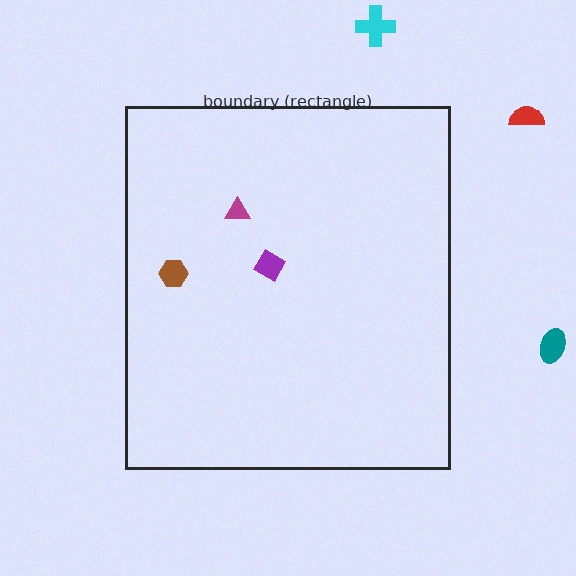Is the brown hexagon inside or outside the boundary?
Inside.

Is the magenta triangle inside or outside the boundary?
Inside.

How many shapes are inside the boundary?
3 inside, 3 outside.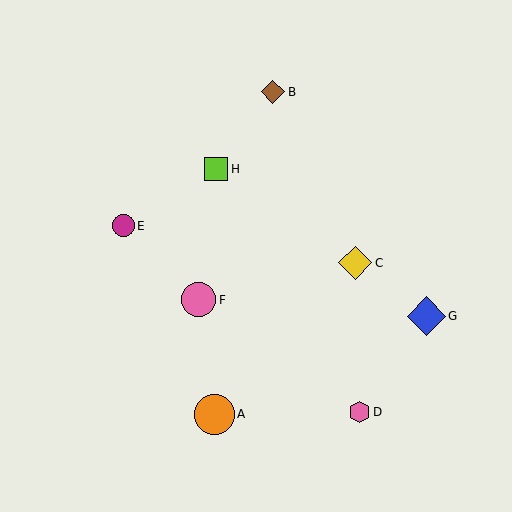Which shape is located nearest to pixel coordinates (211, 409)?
The orange circle (labeled A) at (214, 414) is nearest to that location.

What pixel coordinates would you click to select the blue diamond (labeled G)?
Click at (426, 316) to select the blue diamond G.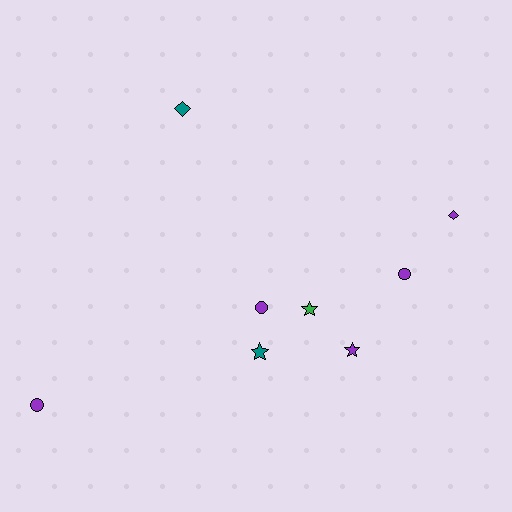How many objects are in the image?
There are 8 objects.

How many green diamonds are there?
There are no green diamonds.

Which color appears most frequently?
Purple, with 5 objects.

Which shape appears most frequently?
Star, with 3 objects.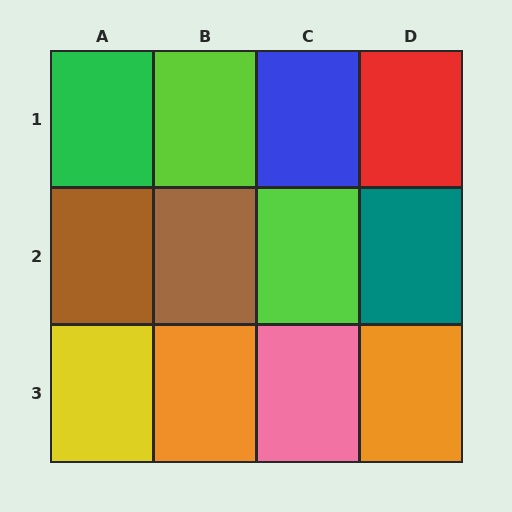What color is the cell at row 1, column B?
Lime.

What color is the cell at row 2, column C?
Lime.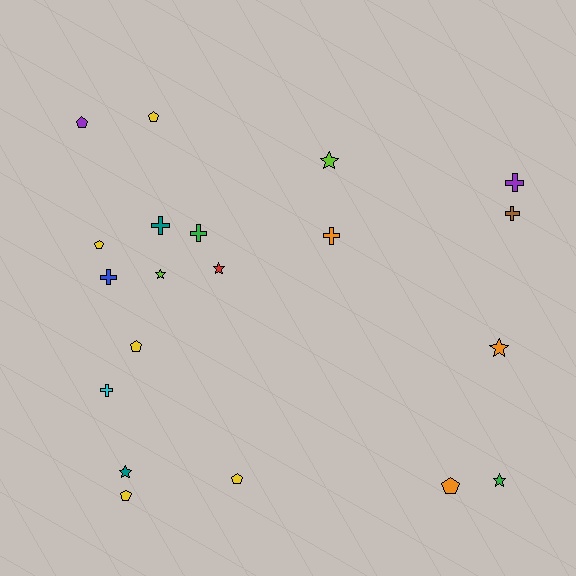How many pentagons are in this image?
There are 7 pentagons.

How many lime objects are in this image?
There are 2 lime objects.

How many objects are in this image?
There are 20 objects.